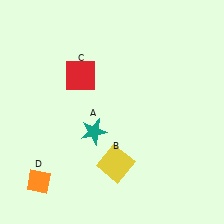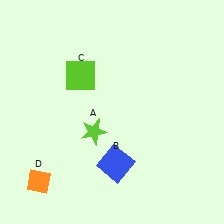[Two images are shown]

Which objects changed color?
A changed from teal to lime. B changed from yellow to blue. C changed from red to lime.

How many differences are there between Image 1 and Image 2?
There are 3 differences between the two images.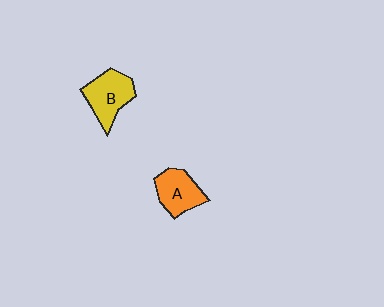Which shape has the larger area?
Shape B (yellow).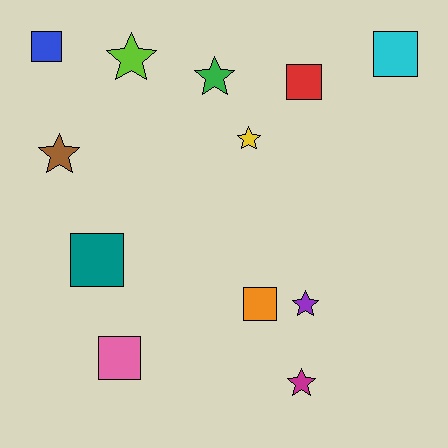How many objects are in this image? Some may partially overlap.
There are 12 objects.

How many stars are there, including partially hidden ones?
There are 6 stars.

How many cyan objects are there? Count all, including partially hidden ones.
There is 1 cyan object.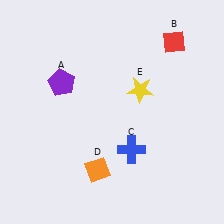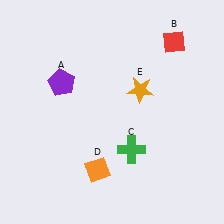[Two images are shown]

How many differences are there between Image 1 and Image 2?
There are 2 differences between the two images.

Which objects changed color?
C changed from blue to green. E changed from yellow to orange.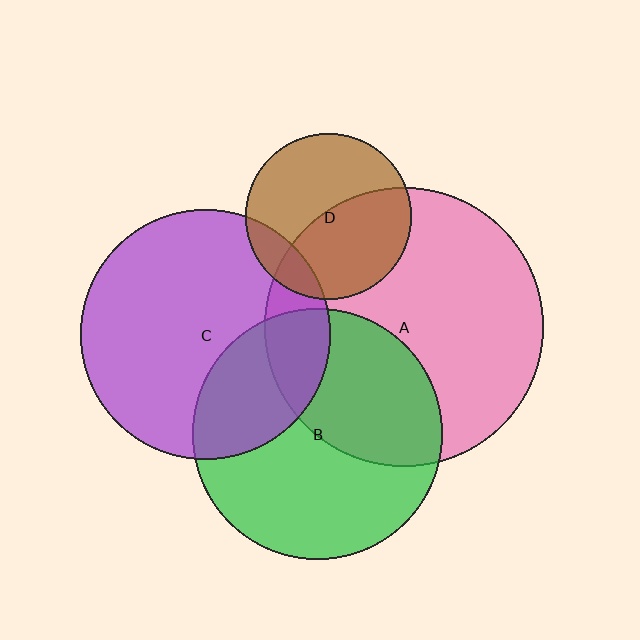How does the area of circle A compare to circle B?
Approximately 1.2 times.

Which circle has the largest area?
Circle A (pink).